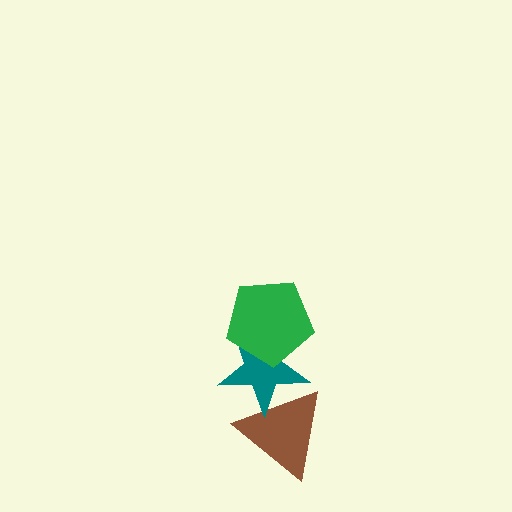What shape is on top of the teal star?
The green pentagon is on top of the teal star.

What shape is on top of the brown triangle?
The teal star is on top of the brown triangle.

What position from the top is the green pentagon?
The green pentagon is 1st from the top.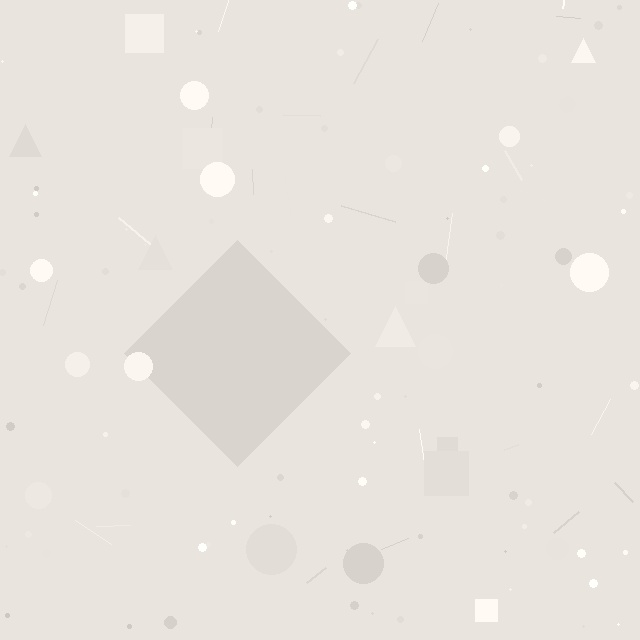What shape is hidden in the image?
A diamond is hidden in the image.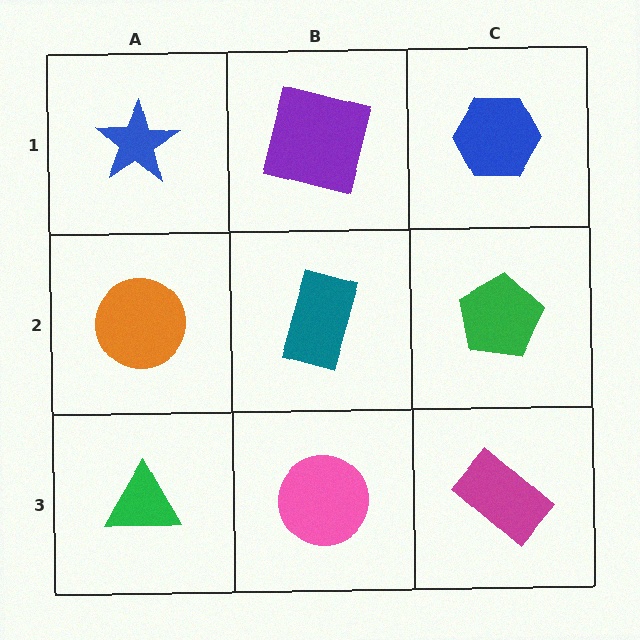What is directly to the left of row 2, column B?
An orange circle.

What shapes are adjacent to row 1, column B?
A teal rectangle (row 2, column B), a blue star (row 1, column A), a blue hexagon (row 1, column C).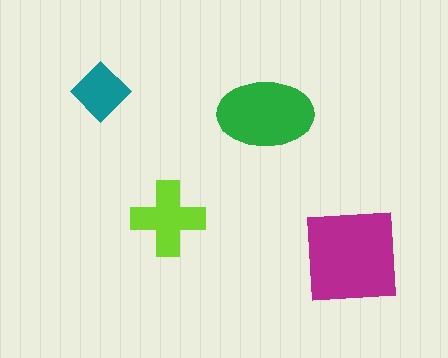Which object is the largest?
The magenta square.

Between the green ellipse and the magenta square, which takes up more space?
The magenta square.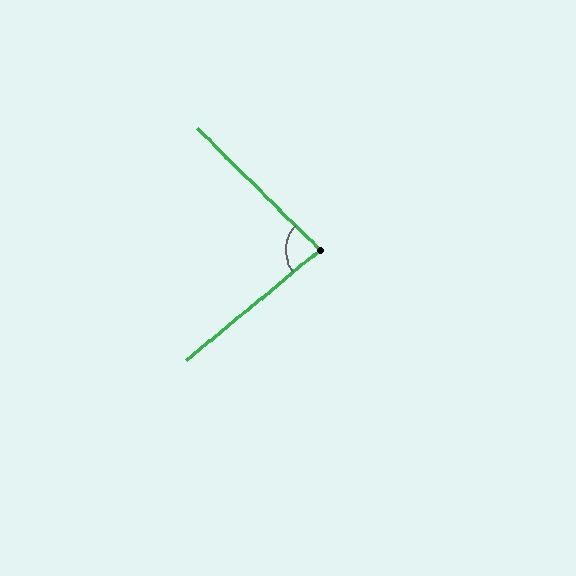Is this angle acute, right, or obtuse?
It is acute.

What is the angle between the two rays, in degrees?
Approximately 84 degrees.